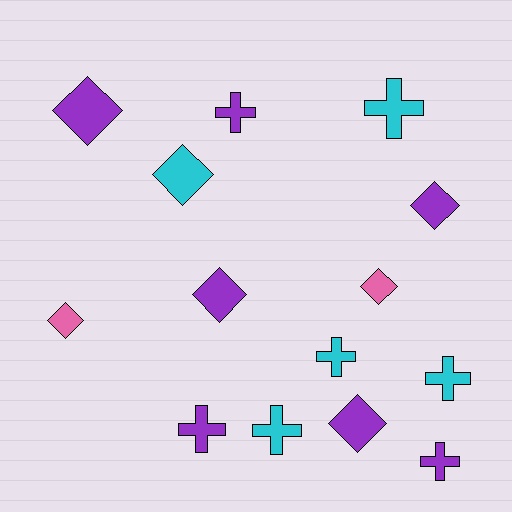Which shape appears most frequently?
Cross, with 7 objects.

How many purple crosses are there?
There are 3 purple crosses.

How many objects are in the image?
There are 14 objects.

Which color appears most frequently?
Purple, with 7 objects.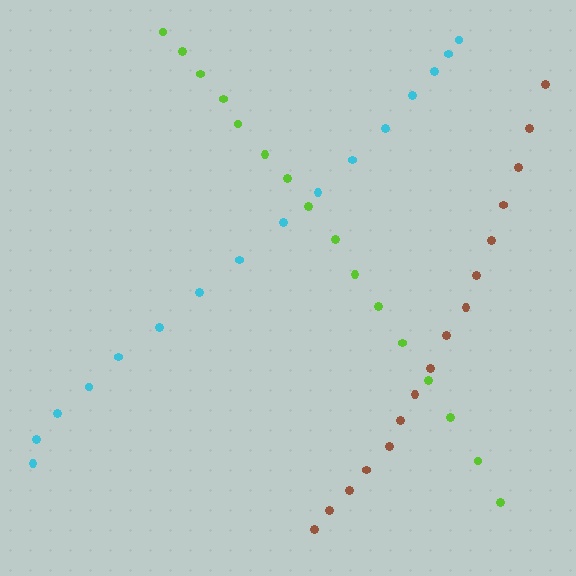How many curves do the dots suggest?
There are 3 distinct paths.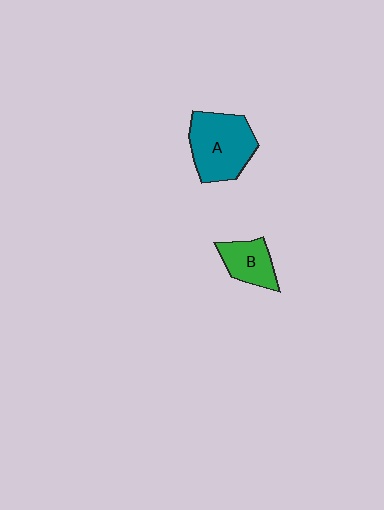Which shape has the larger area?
Shape A (teal).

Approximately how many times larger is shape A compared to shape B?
Approximately 1.8 times.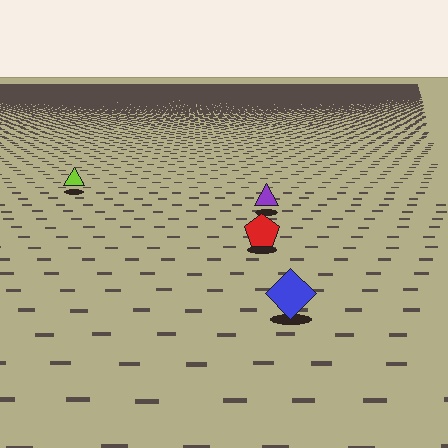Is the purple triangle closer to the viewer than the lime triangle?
Yes. The purple triangle is closer — you can tell from the texture gradient: the ground texture is coarser near it.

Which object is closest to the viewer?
The blue diamond is closest. The texture marks near it are larger and more spread out.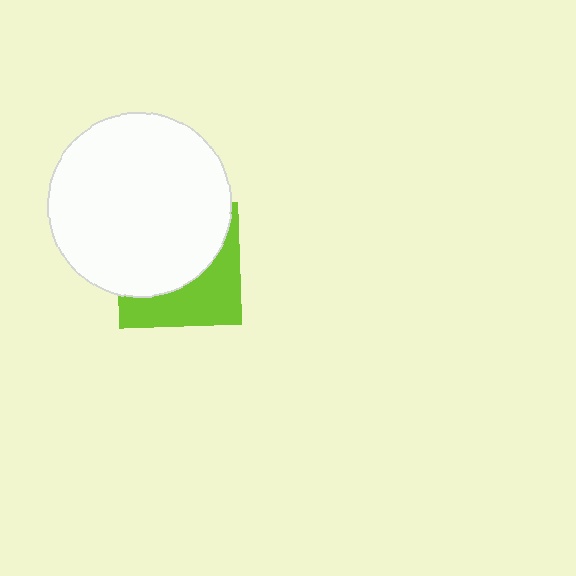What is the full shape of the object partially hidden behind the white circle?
The partially hidden object is a lime square.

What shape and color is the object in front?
The object in front is a white circle.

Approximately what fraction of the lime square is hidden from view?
Roughly 59% of the lime square is hidden behind the white circle.